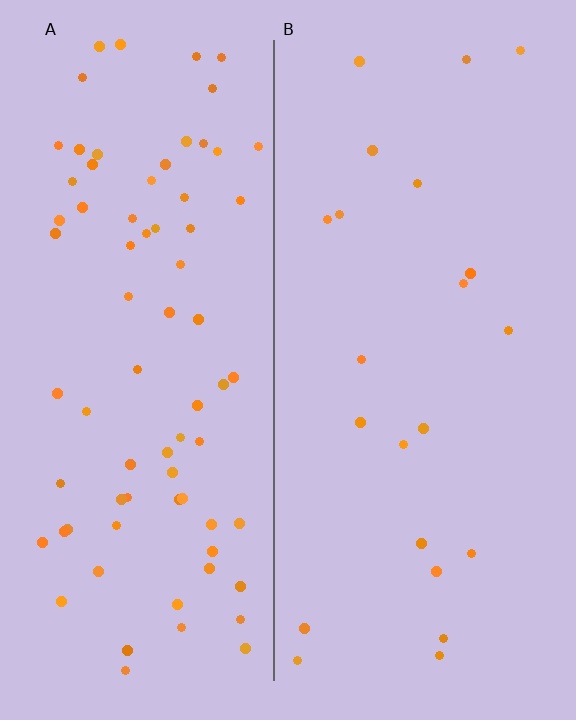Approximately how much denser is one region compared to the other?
Approximately 3.4× — region A over region B.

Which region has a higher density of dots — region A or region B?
A (the left).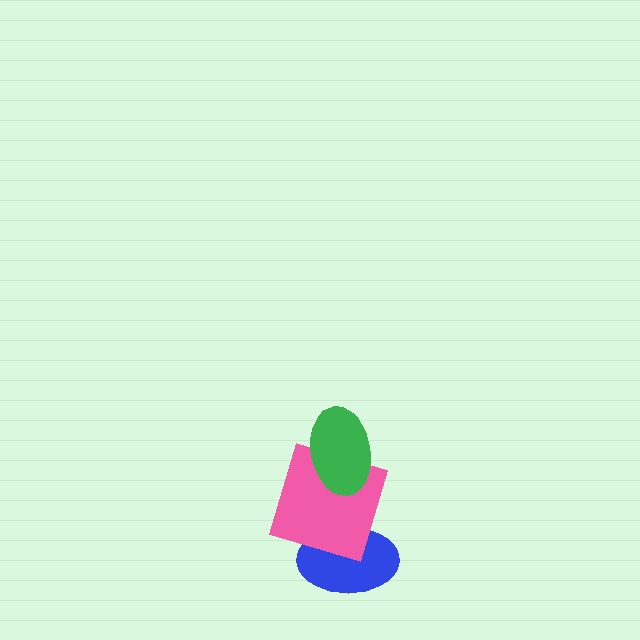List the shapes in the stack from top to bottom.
From top to bottom: the green ellipse, the pink square, the blue ellipse.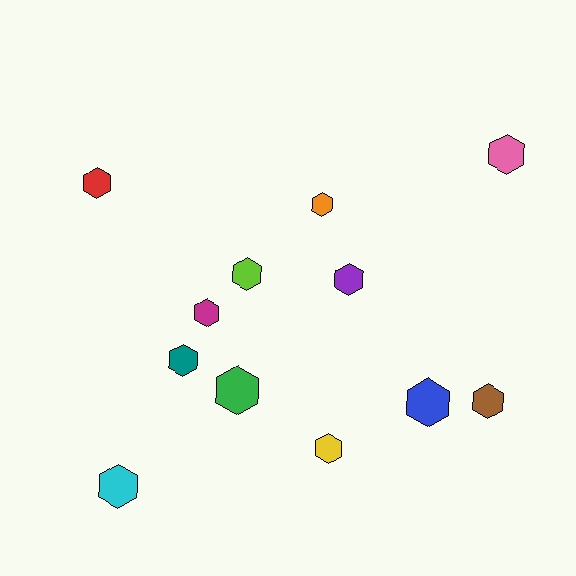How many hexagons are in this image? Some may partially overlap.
There are 12 hexagons.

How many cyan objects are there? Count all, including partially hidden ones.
There is 1 cyan object.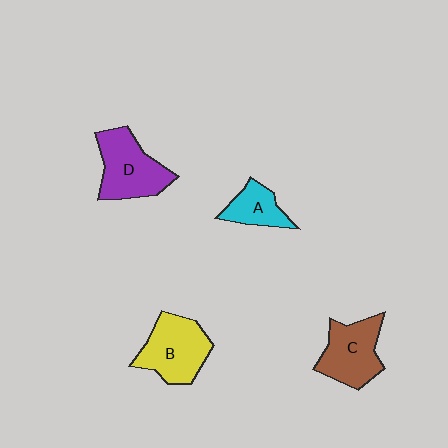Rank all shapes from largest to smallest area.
From largest to smallest: D (purple), B (yellow), C (brown), A (cyan).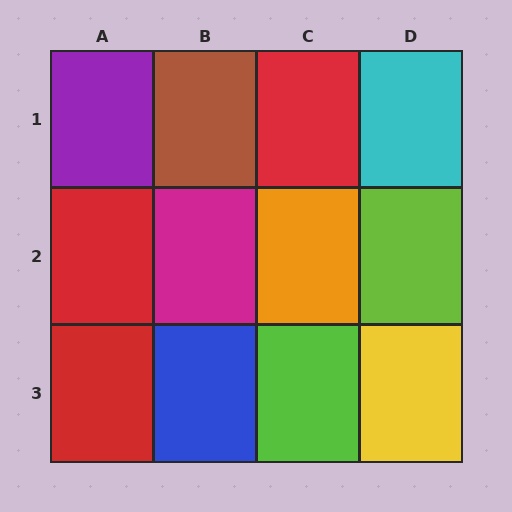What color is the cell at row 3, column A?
Red.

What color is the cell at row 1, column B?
Brown.